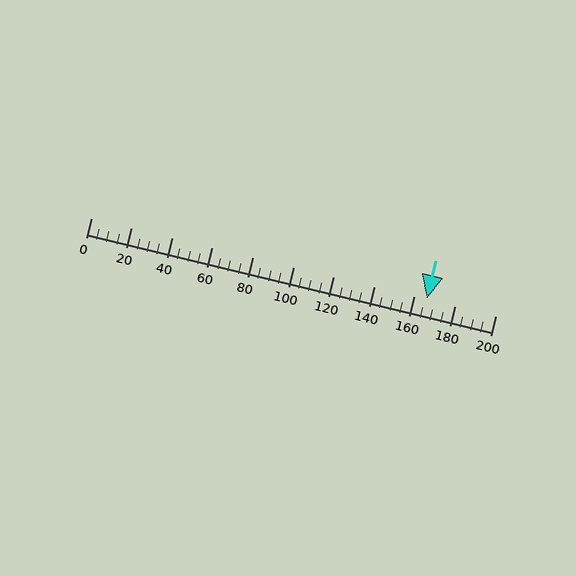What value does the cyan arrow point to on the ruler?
The cyan arrow points to approximately 166.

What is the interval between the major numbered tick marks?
The major tick marks are spaced 20 units apart.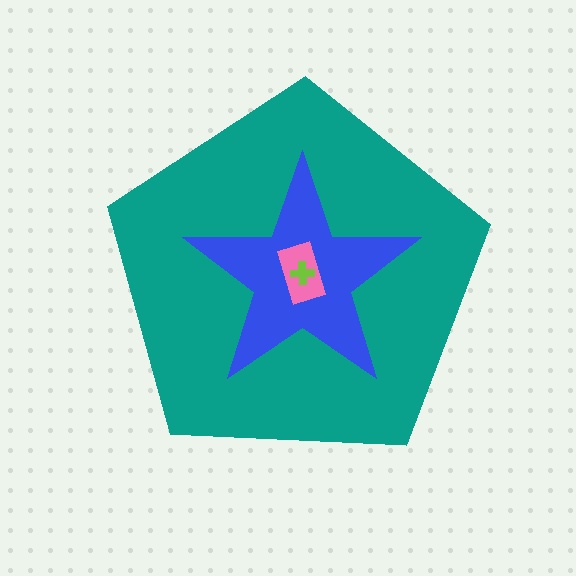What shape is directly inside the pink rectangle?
The lime cross.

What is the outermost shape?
The teal pentagon.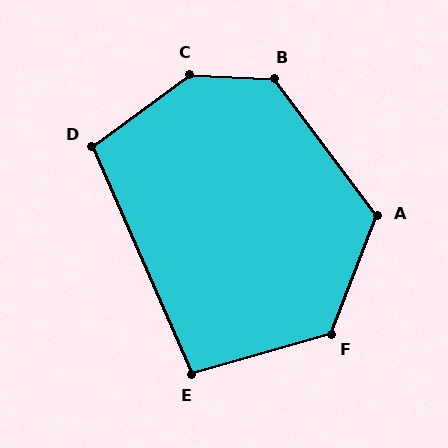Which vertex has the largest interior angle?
C, at approximately 141 degrees.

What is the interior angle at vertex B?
Approximately 130 degrees (obtuse).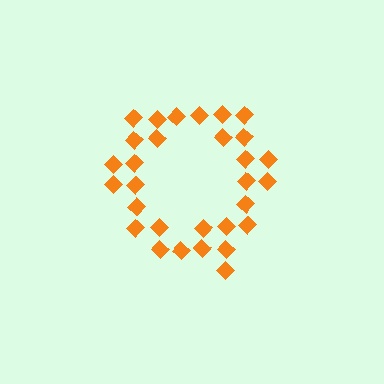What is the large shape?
The large shape is the letter Q.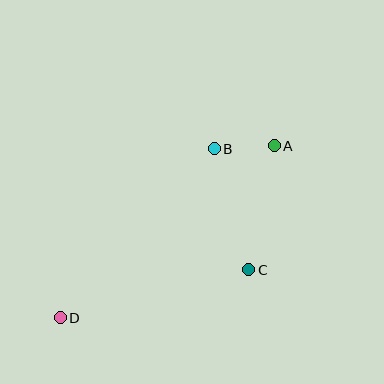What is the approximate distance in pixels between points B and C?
The distance between B and C is approximately 126 pixels.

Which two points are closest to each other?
Points A and B are closest to each other.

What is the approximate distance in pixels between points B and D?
The distance between B and D is approximately 229 pixels.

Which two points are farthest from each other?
Points A and D are farthest from each other.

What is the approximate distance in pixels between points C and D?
The distance between C and D is approximately 194 pixels.